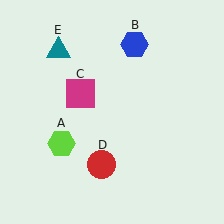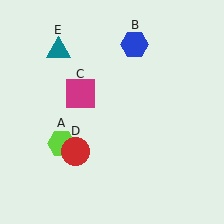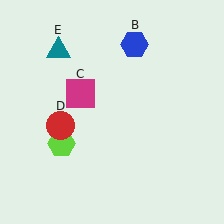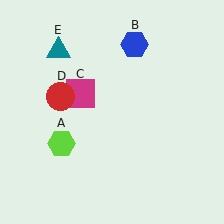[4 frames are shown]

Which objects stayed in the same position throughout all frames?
Lime hexagon (object A) and blue hexagon (object B) and magenta square (object C) and teal triangle (object E) remained stationary.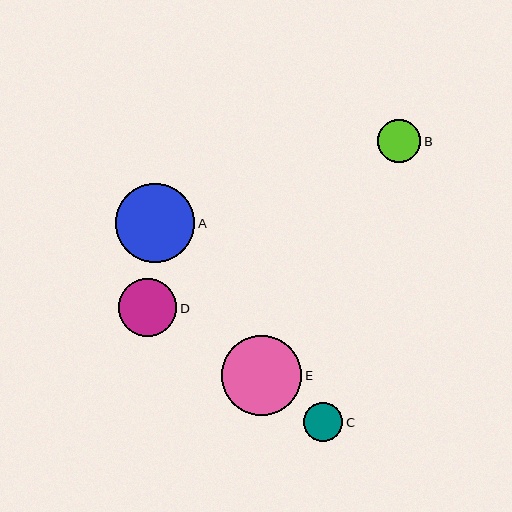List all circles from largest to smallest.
From largest to smallest: E, A, D, B, C.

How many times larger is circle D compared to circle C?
Circle D is approximately 1.5 times the size of circle C.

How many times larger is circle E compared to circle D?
Circle E is approximately 1.4 times the size of circle D.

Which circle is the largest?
Circle E is the largest with a size of approximately 80 pixels.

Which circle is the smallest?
Circle C is the smallest with a size of approximately 39 pixels.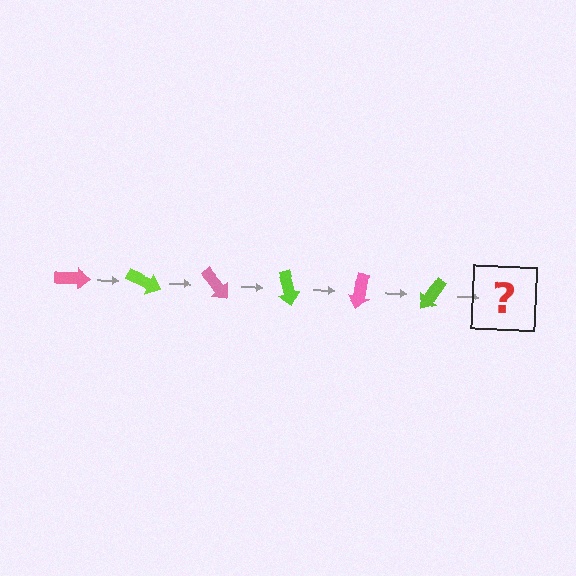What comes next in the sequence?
The next element should be a pink arrow, rotated 150 degrees from the start.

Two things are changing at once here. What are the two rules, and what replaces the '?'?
The two rules are that it rotates 25 degrees each step and the color cycles through pink and lime. The '?' should be a pink arrow, rotated 150 degrees from the start.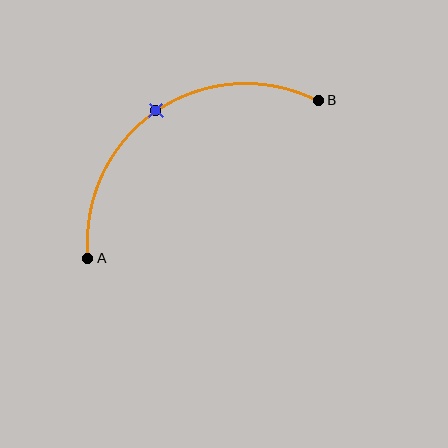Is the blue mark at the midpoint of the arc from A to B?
Yes. The blue mark lies on the arc at equal arc-length from both A and B — it is the arc midpoint.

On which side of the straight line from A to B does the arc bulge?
The arc bulges above and to the left of the straight line connecting A and B.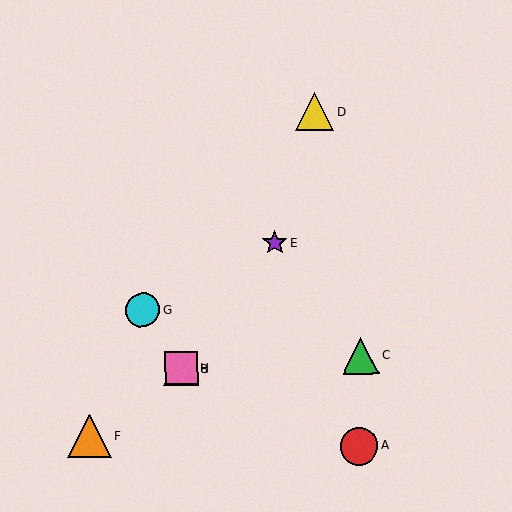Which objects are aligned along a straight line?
Objects B, E, H are aligned along a straight line.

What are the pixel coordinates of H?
Object H is at (181, 368).